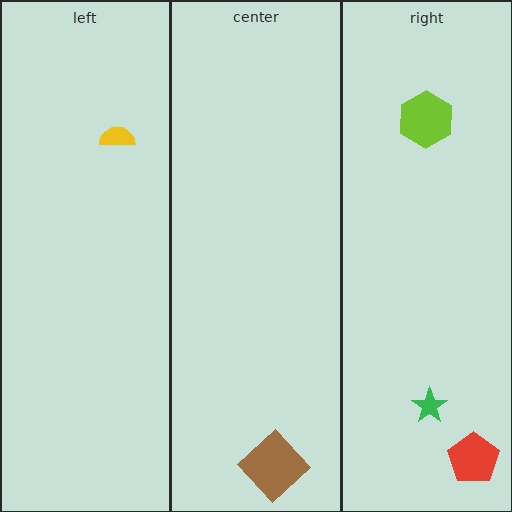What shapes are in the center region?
The brown diamond.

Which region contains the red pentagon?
The right region.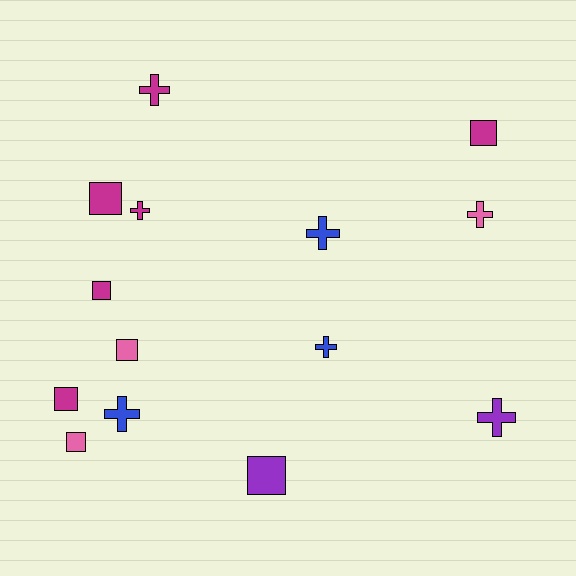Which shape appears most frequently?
Cross, with 7 objects.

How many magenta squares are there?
There are 4 magenta squares.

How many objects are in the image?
There are 14 objects.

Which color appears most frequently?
Magenta, with 6 objects.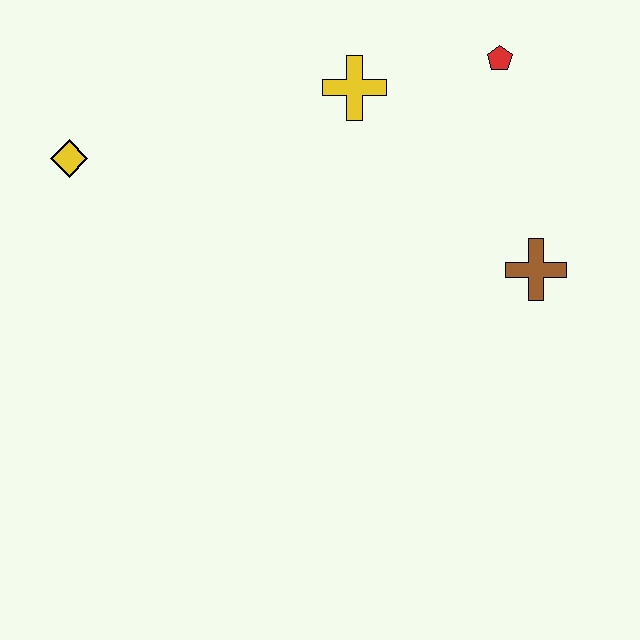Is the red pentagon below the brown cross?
No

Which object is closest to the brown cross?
The red pentagon is closest to the brown cross.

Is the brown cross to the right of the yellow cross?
Yes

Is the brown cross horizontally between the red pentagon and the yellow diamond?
No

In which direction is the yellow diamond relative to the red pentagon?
The yellow diamond is to the left of the red pentagon.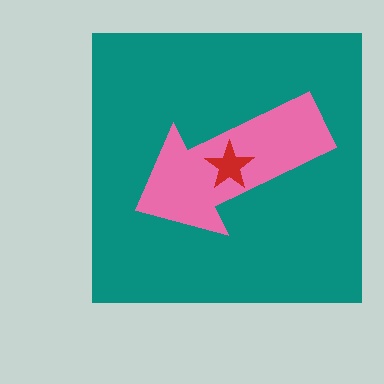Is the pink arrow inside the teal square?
Yes.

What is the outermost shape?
The teal square.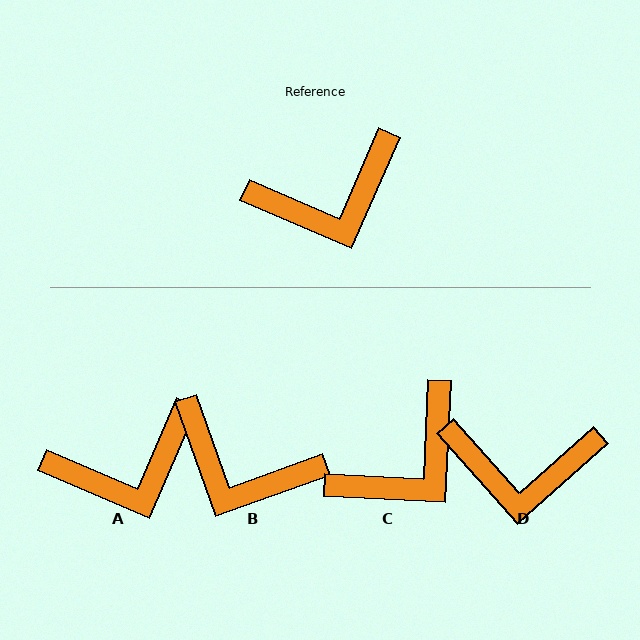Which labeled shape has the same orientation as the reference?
A.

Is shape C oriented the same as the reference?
No, it is off by about 21 degrees.